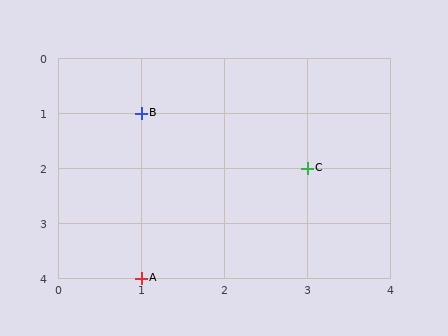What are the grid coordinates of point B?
Point B is at grid coordinates (1, 1).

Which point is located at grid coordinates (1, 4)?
Point A is at (1, 4).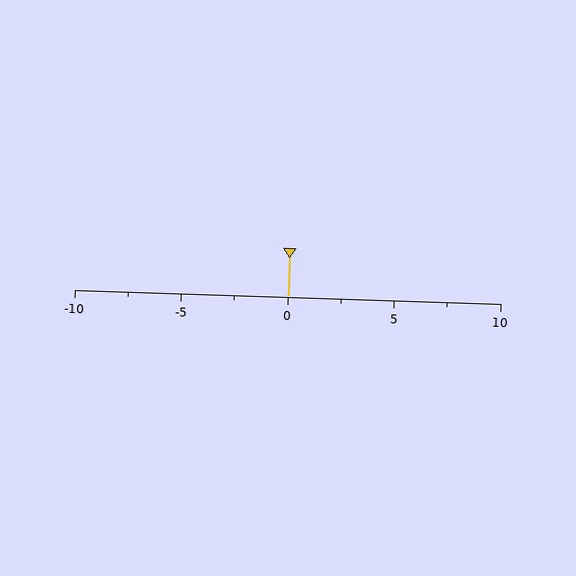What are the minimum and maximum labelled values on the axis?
The axis runs from -10 to 10.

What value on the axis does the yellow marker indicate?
The marker indicates approximately 0.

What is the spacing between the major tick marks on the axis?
The major ticks are spaced 5 apart.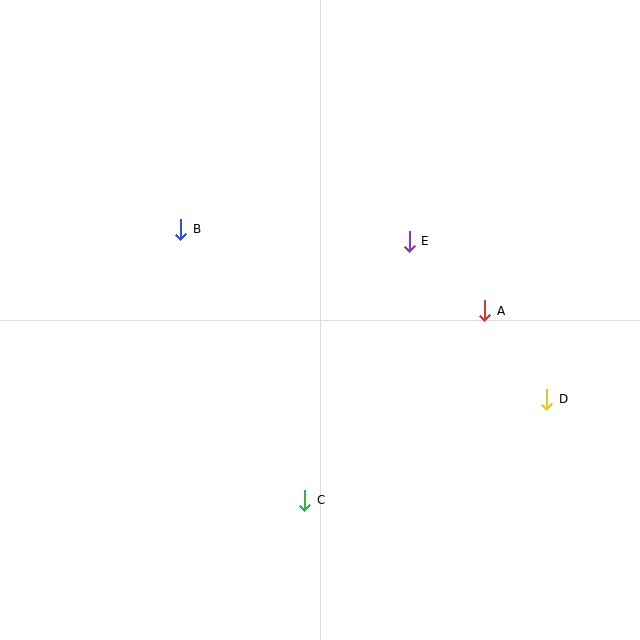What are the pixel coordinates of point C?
Point C is at (305, 500).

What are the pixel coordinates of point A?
Point A is at (485, 311).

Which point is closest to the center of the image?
Point E at (409, 241) is closest to the center.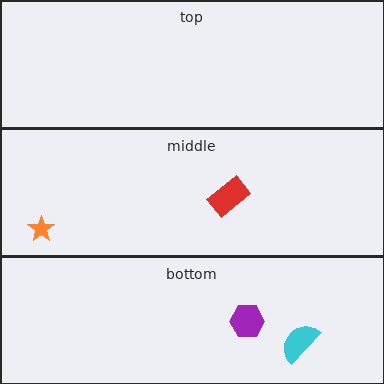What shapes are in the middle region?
The orange star, the red rectangle.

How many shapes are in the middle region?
2.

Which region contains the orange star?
The middle region.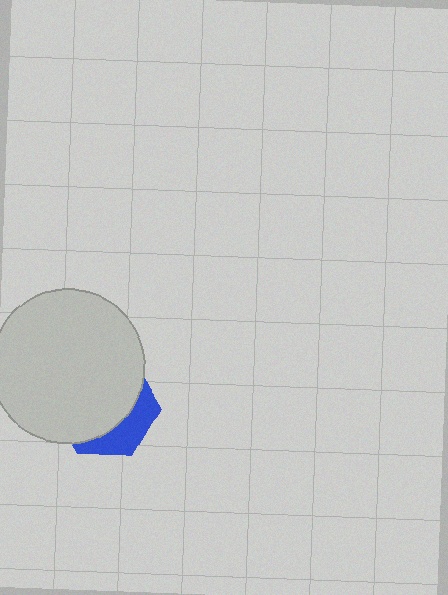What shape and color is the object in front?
The object in front is a light gray circle.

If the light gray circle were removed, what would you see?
You would see the complete blue hexagon.